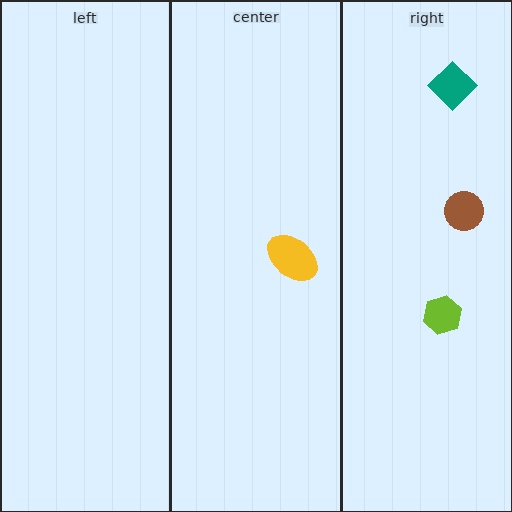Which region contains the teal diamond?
The right region.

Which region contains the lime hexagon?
The right region.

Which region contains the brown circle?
The right region.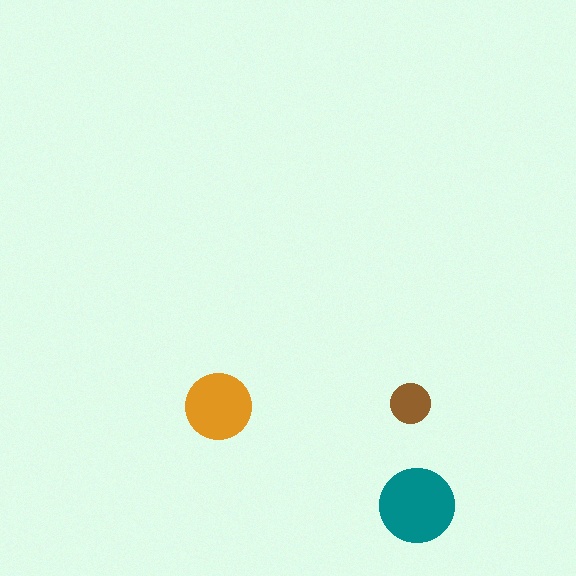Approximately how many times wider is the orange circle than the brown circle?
About 1.5 times wider.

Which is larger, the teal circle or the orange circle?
The teal one.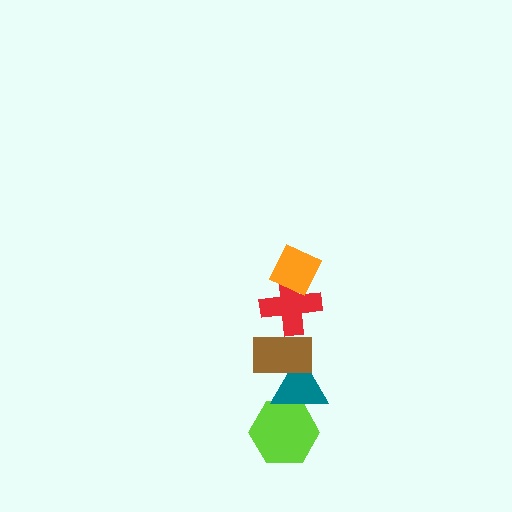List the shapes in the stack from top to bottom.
From top to bottom: the orange diamond, the red cross, the brown rectangle, the teal triangle, the lime hexagon.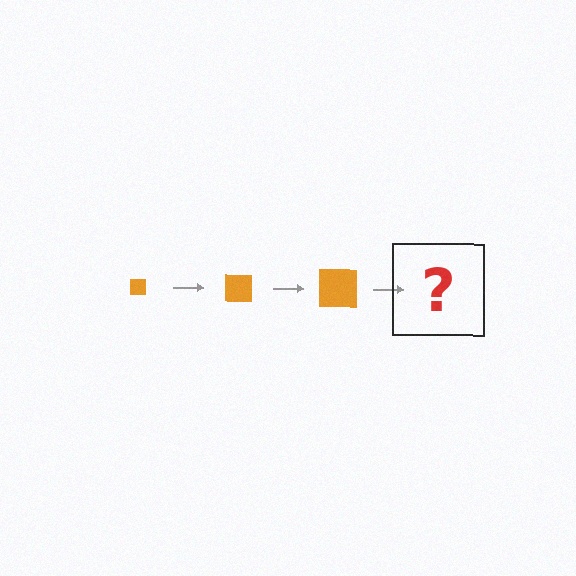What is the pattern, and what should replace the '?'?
The pattern is that the square gets progressively larger each step. The '?' should be an orange square, larger than the previous one.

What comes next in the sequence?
The next element should be an orange square, larger than the previous one.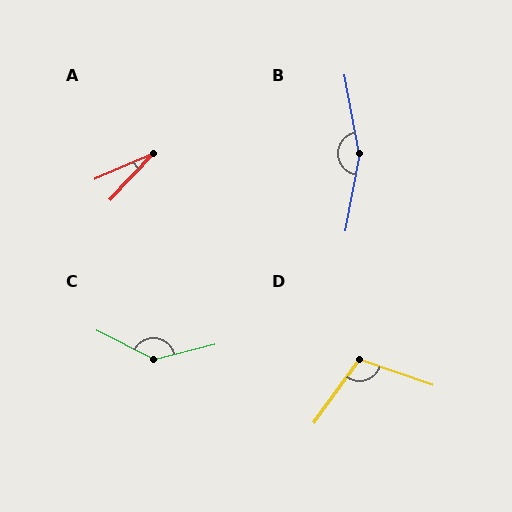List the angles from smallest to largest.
A (24°), D (106°), C (139°), B (159°).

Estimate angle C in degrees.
Approximately 139 degrees.